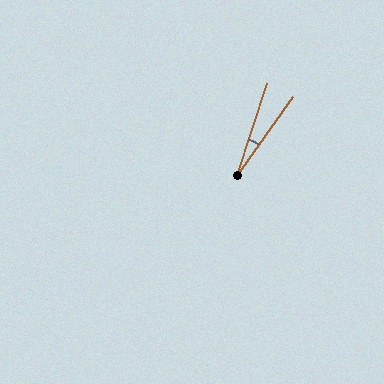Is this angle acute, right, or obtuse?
It is acute.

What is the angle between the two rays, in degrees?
Approximately 17 degrees.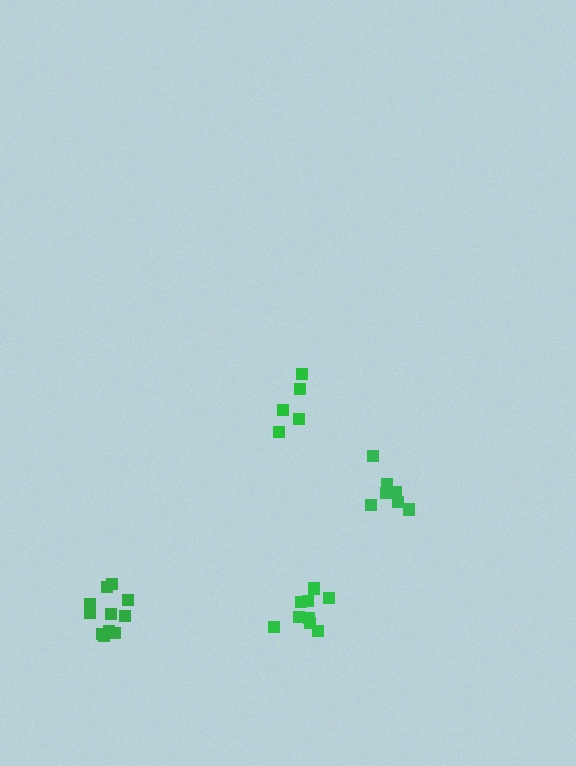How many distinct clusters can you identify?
There are 4 distinct clusters.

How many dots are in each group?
Group 1: 7 dots, Group 2: 9 dots, Group 3: 11 dots, Group 4: 5 dots (32 total).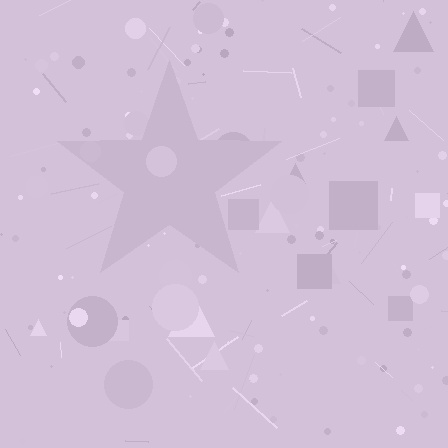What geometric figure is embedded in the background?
A star is embedded in the background.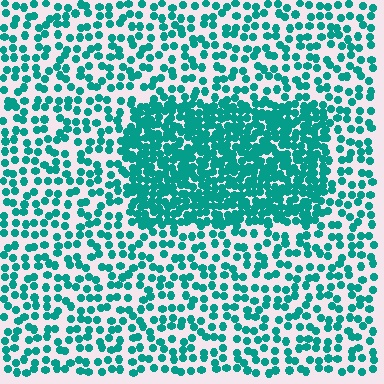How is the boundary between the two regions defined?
The boundary is defined by a change in element density (approximately 2.4x ratio). All elements are the same color, size, and shape.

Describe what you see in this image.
The image contains small teal elements arranged at two different densities. A rectangle-shaped region is visible where the elements are more densely packed than the surrounding area.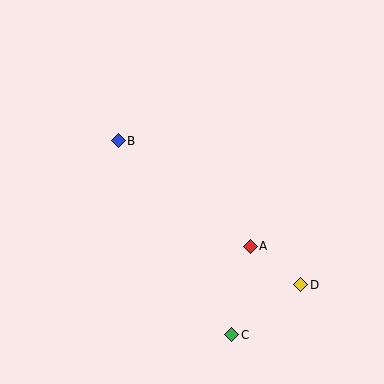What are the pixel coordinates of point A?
Point A is at (250, 246).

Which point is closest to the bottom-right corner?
Point D is closest to the bottom-right corner.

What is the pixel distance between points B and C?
The distance between B and C is 225 pixels.